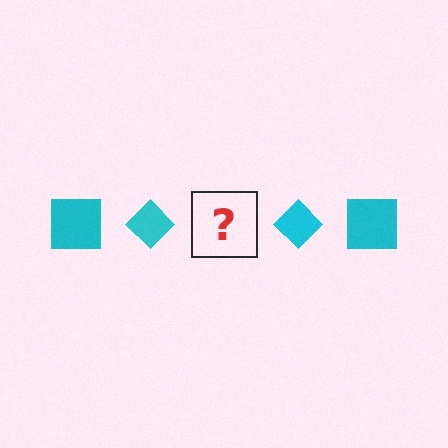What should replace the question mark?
The question mark should be replaced with a cyan square.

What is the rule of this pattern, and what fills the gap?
The rule is that the pattern cycles through square, diamond shapes in cyan. The gap should be filled with a cyan square.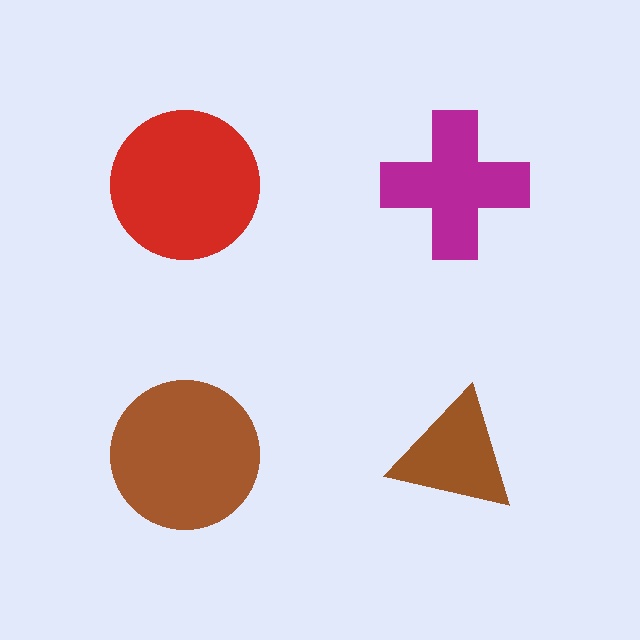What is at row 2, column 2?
A brown triangle.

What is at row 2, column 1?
A brown circle.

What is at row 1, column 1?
A red circle.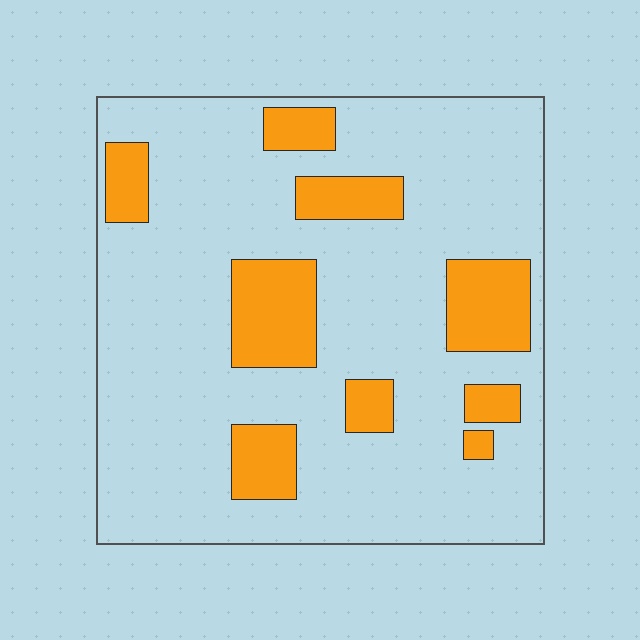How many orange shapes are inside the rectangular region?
9.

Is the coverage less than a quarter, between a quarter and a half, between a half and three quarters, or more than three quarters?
Less than a quarter.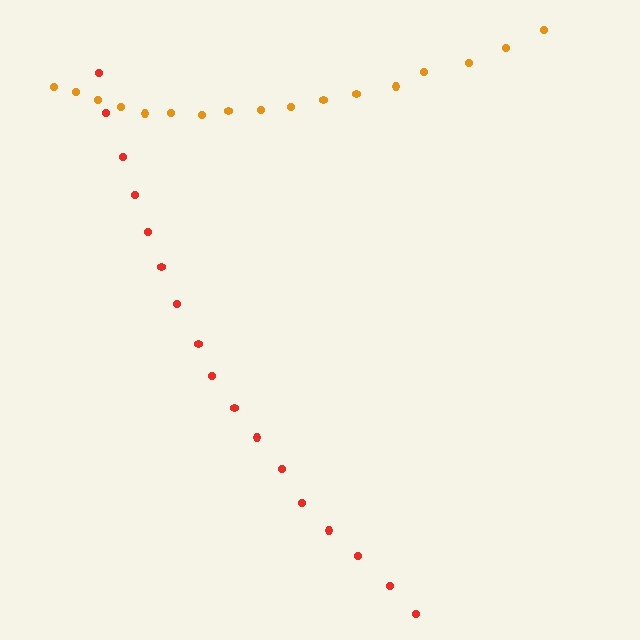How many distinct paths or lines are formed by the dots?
There are 2 distinct paths.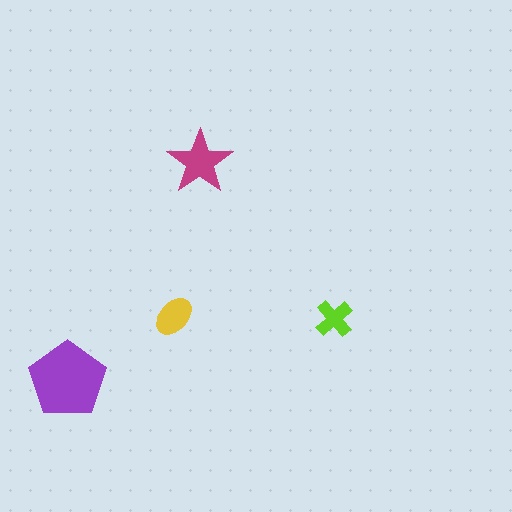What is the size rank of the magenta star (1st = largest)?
2nd.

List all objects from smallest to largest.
The lime cross, the yellow ellipse, the magenta star, the purple pentagon.